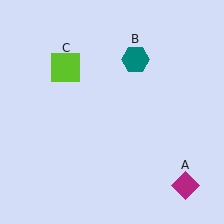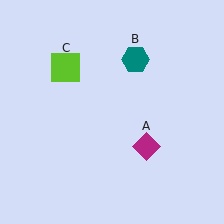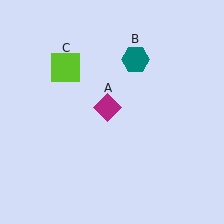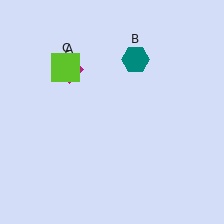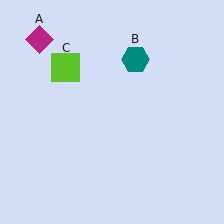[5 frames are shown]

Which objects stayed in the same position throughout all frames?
Teal hexagon (object B) and lime square (object C) remained stationary.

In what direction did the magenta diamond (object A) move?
The magenta diamond (object A) moved up and to the left.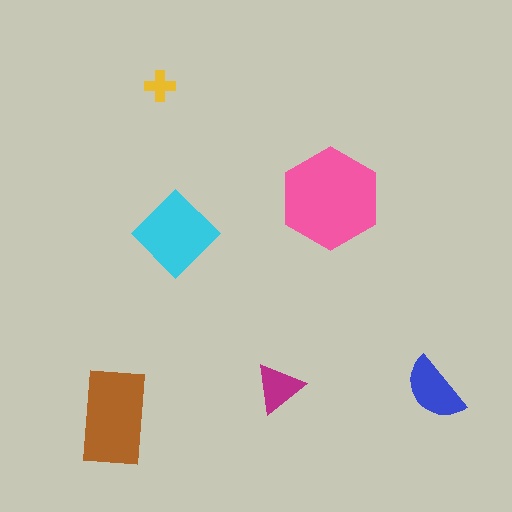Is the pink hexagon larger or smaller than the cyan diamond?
Larger.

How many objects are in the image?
There are 6 objects in the image.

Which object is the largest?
The pink hexagon.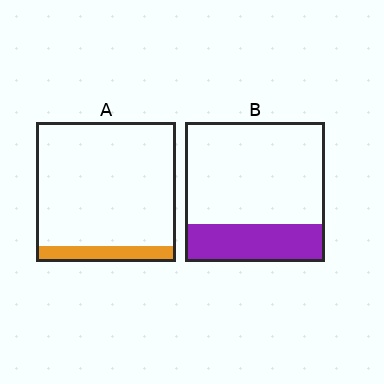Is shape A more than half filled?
No.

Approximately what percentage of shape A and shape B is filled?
A is approximately 10% and B is approximately 25%.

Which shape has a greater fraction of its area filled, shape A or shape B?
Shape B.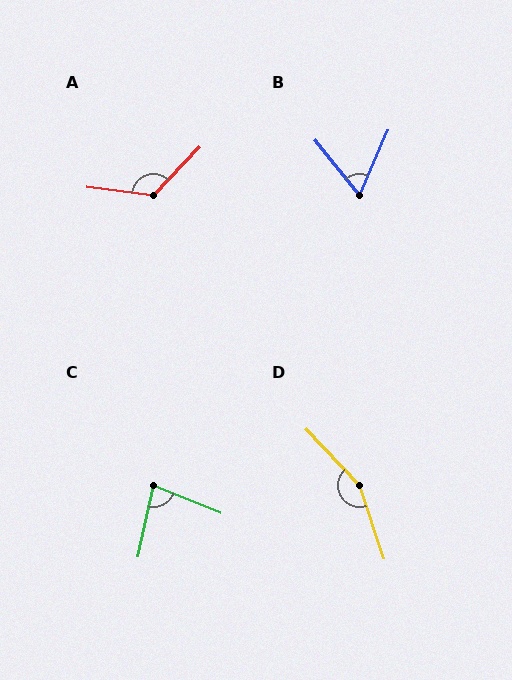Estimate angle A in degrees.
Approximately 127 degrees.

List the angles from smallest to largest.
B (62°), C (81°), A (127°), D (155°).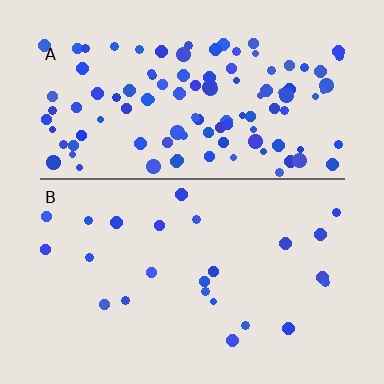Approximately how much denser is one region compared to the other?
Approximately 4.7× — region A over region B.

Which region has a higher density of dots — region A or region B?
A (the top).